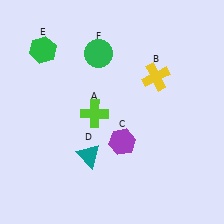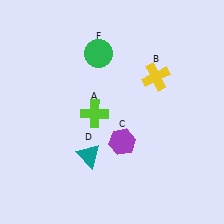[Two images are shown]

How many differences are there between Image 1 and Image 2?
There is 1 difference between the two images.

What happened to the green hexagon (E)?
The green hexagon (E) was removed in Image 2. It was in the top-left area of Image 1.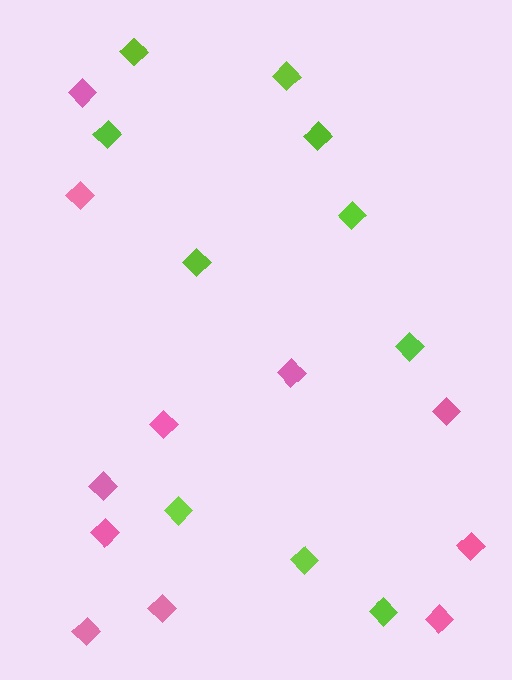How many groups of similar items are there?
There are 2 groups: one group of pink diamonds (11) and one group of lime diamonds (10).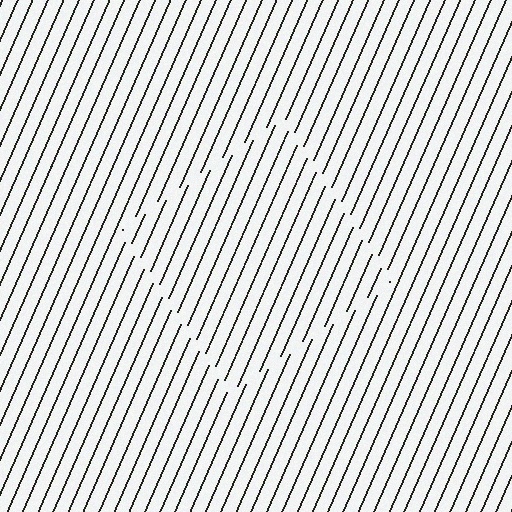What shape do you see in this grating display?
An illusory square. The interior of the shape contains the same grating, shifted by half a period — the contour is defined by the phase discontinuity where line-ends from the inner and outer gratings abut.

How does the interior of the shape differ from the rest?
The interior of the shape contains the same grating, shifted by half a period — the contour is defined by the phase discontinuity where line-ends from the inner and outer gratings abut.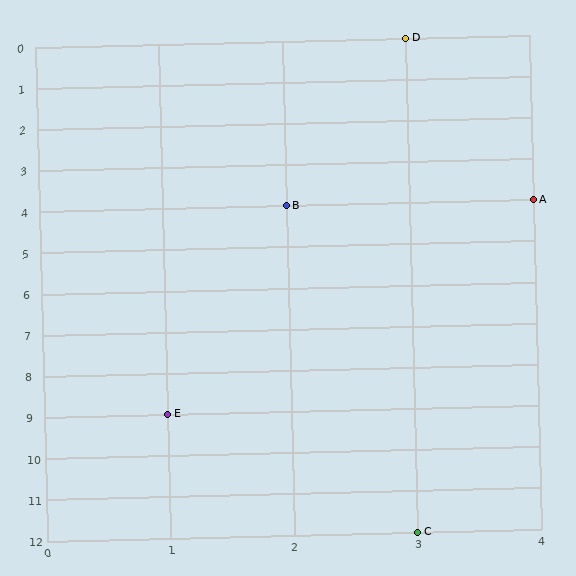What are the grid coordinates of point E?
Point E is at grid coordinates (1, 9).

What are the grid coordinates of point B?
Point B is at grid coordinates (2, 4).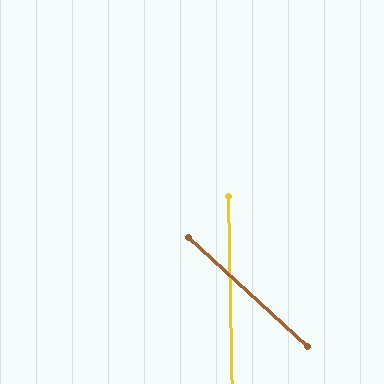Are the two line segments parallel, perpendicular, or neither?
Neither parallel nor perpendicular — they differ by about 46°.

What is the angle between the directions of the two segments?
Approximately 46 degrees.